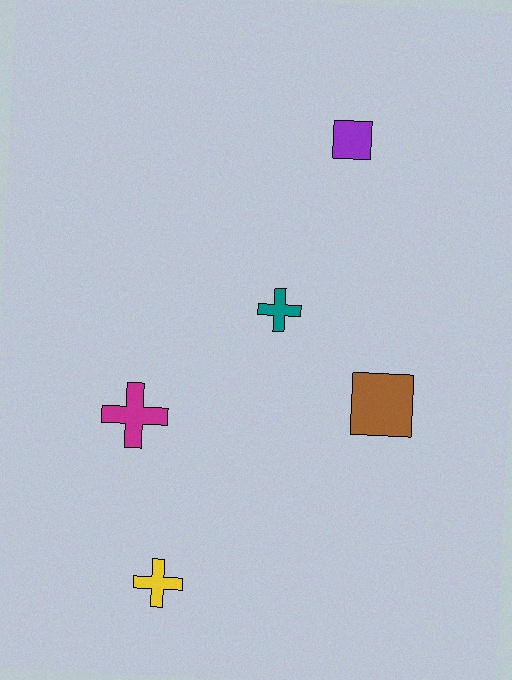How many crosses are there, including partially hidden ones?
There are 3 crosses.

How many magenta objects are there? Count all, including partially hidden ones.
There is 1 magenta object.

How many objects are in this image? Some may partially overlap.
There are 5 objects.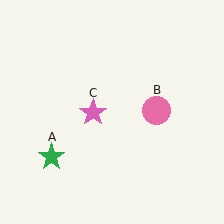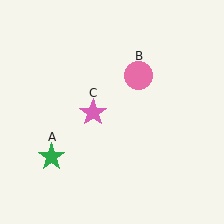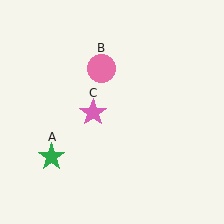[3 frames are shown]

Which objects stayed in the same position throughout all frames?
Green star (object A) and pink star (object C) remained stationary.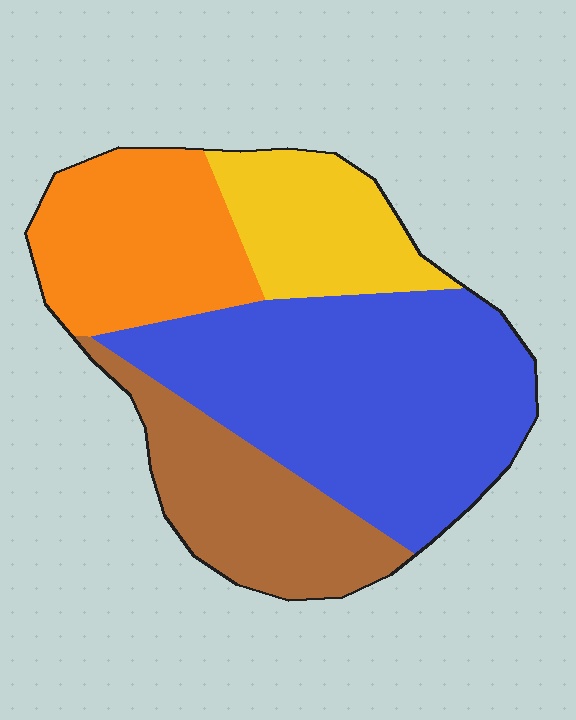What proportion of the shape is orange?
Orange takes up about one fifth (1/5) of the shape.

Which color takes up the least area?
Yellow, at roughly 15%.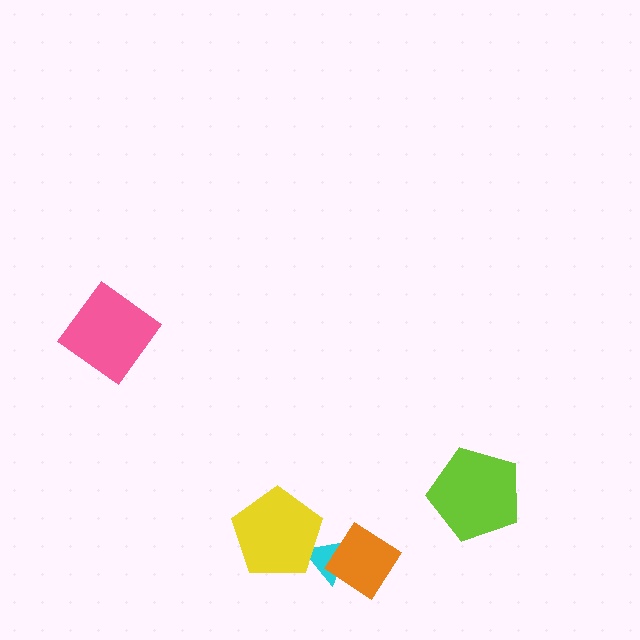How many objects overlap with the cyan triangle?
2 objects overlap with the cyan triangle.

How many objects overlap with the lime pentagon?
0 objects overlap with the lime pentagon.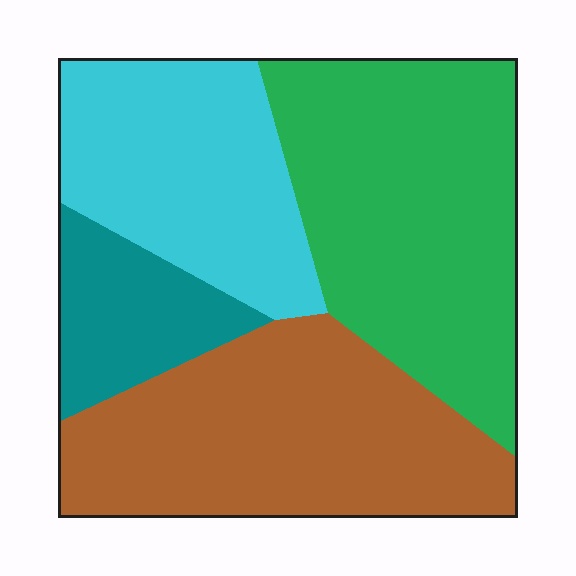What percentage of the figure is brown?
Brown covers 32% of the figure.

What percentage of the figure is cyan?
Cyan takes up between a sixth and a third of the figure.